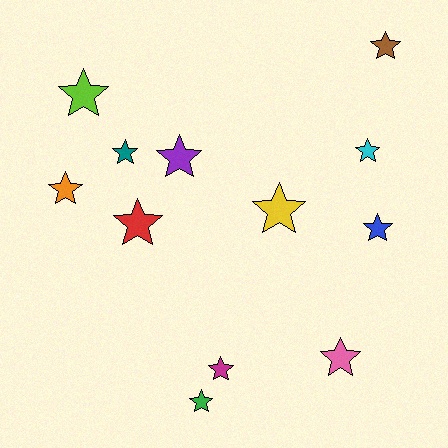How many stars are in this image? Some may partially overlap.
There are 12 stars.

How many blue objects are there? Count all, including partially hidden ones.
There is 1 blue object.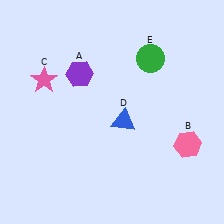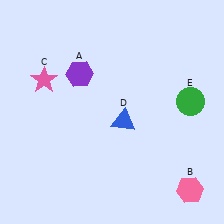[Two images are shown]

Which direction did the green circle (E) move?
The green circle (E) moved down.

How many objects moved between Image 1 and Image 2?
2 objects moved between the two images.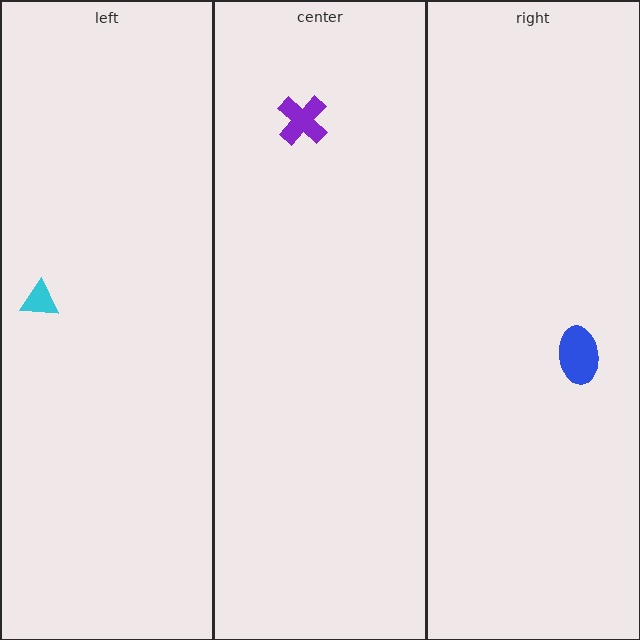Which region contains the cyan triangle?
The left region.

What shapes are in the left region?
The cyan triangle.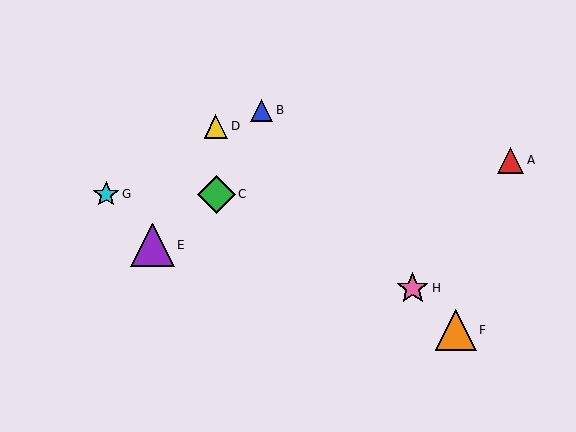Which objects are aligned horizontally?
Objects C, G are aligned horizontally.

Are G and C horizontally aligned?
Yes, both are at y≈194.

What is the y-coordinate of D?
Object D is at y≈126.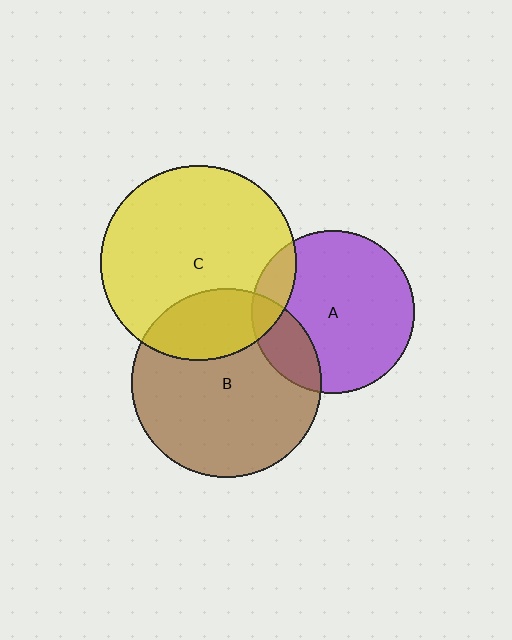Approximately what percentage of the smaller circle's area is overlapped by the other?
Approximately 25%.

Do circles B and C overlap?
Yes.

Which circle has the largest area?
Circle C (yellow).